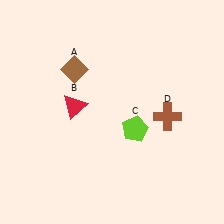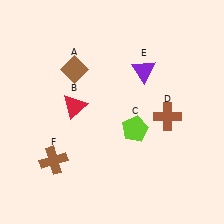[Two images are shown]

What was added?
A purple triangle (E), a brown cross (F) were added in Image 2.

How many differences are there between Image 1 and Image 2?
There are 2 differences between the two images.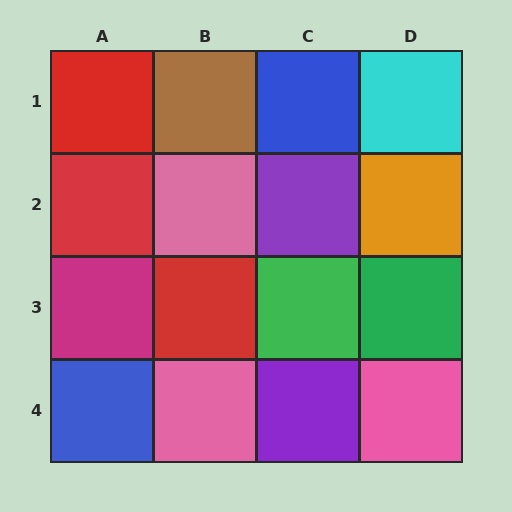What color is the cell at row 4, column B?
Pink.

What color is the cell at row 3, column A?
Magenta.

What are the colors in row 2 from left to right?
Red, pink, purple, orange.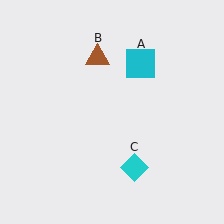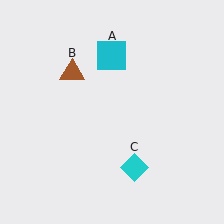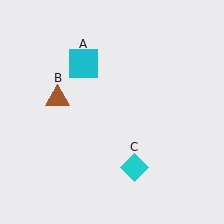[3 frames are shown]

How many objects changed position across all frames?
2 objects changed position: cyan square (object A), brown triangle (object B).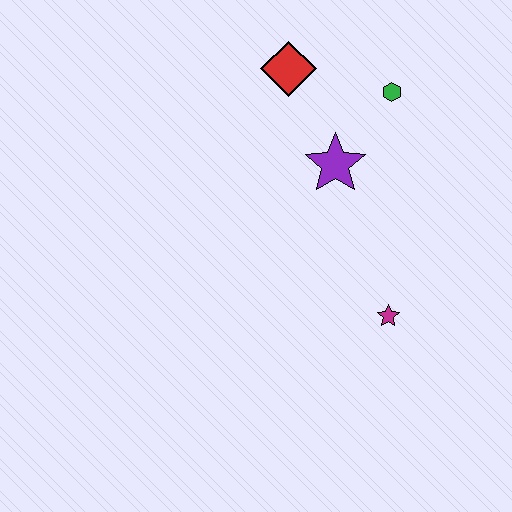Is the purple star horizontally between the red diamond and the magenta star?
Yes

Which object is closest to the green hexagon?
The purple star is closest to the green hexagon.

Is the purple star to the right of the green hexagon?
No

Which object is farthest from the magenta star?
The red diamond is farthest from the magenta star.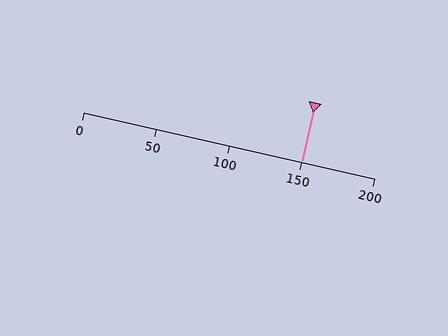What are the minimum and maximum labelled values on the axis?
The axis runs from 0 to 200.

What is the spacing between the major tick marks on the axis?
The major ticks are spaced 50 apart.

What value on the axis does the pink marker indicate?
The marker indicates approximately 150.